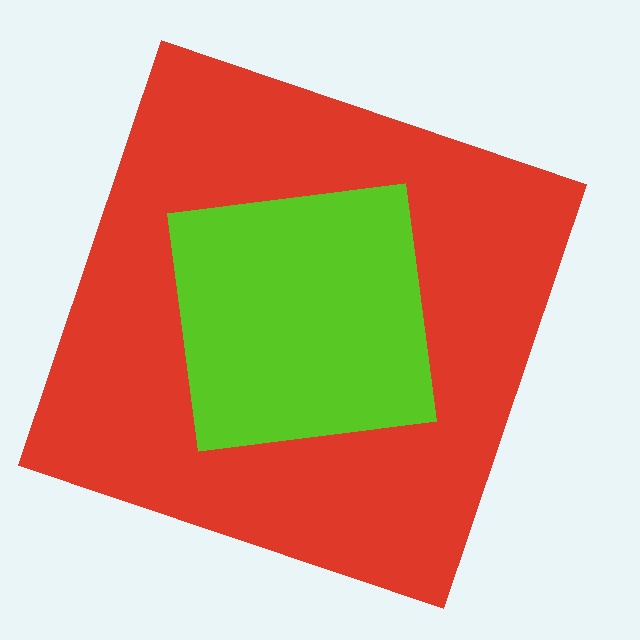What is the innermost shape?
The lime square.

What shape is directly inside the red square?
The lime square.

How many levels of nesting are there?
2.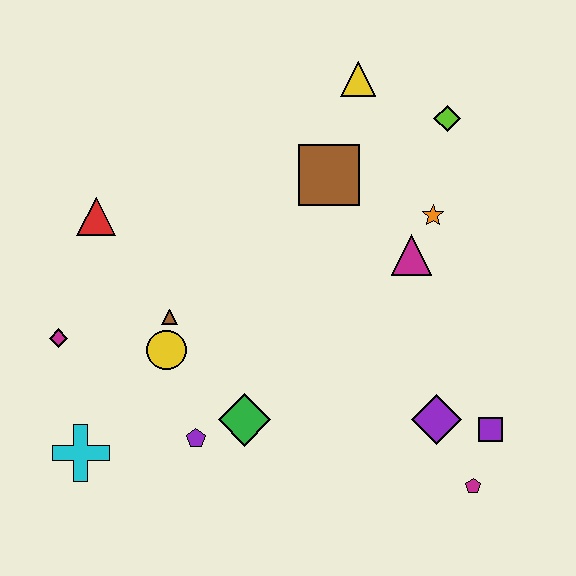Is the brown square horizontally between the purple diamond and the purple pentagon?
Yes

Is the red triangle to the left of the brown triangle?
Yes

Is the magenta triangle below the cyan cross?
No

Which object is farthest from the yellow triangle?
The cyan cross is farthest from the yellow triangle.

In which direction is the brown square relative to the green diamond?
The brown square is above the green diamond.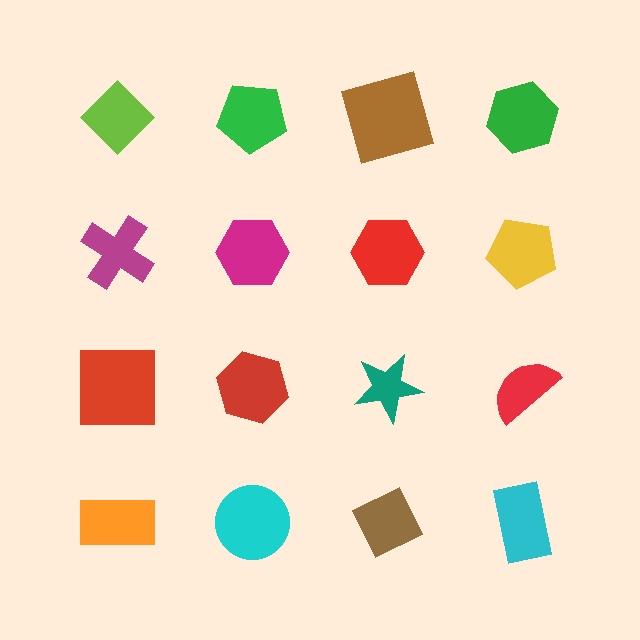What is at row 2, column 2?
A magenta hexagon.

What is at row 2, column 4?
A yellow pentagon.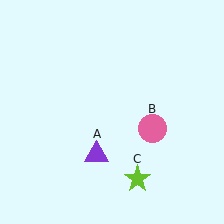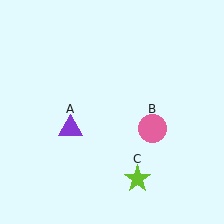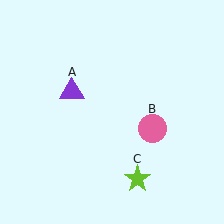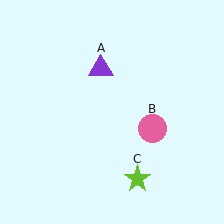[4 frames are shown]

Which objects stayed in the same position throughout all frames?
Pink circle (object B) and lime star (object C) remained stationary.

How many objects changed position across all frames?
1 object changed position: purple triangle (object A).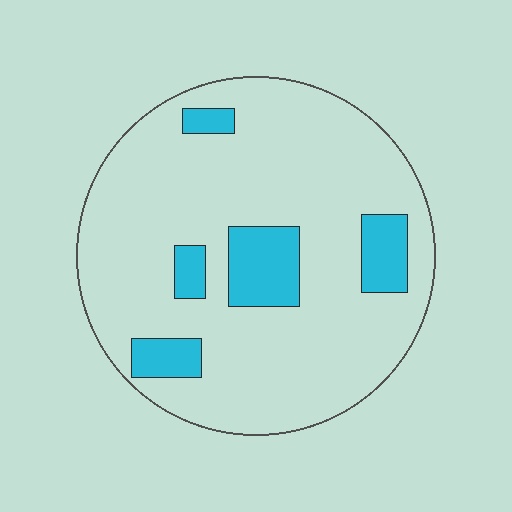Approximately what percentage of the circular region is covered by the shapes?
Approximately 15%.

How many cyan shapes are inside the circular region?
5.